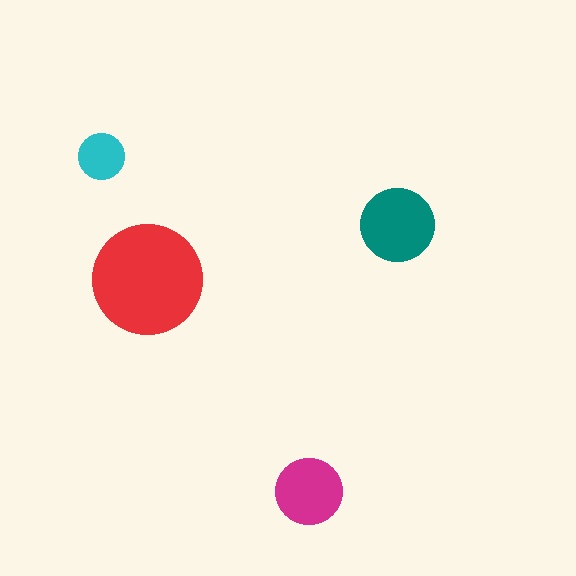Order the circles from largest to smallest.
the red one, the teal one, the magenta one, the cyan one.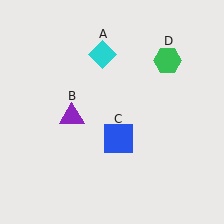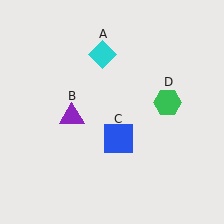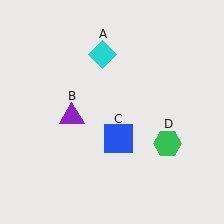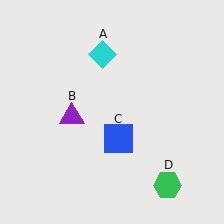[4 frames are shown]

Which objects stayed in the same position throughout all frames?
Cyan diamond (object A) and purple triangle (object B) and blue square (object C) remained stationary.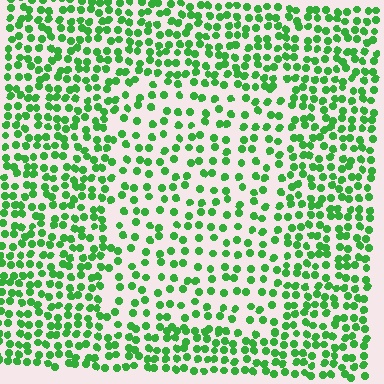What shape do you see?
I see a rectangle.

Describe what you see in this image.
The image contains small green elements arranged at two different densities. A rectangle-shaped region is visible where the elements are less densely packed than the surrounding area.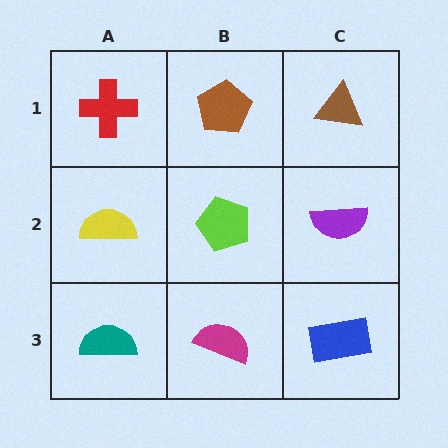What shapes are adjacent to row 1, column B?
A lime pentagon (row 2, column B), a red cross (row 1, column A), a brown triangle (row 1, column C).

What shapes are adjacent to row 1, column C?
A purple semicircle (row 2, column C), a brown pentagon (row 1, column B).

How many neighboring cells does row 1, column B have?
3.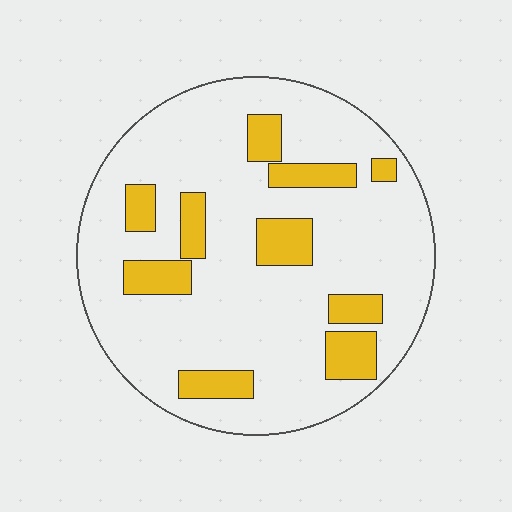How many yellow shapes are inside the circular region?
10.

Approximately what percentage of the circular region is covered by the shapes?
Approximately 20%.